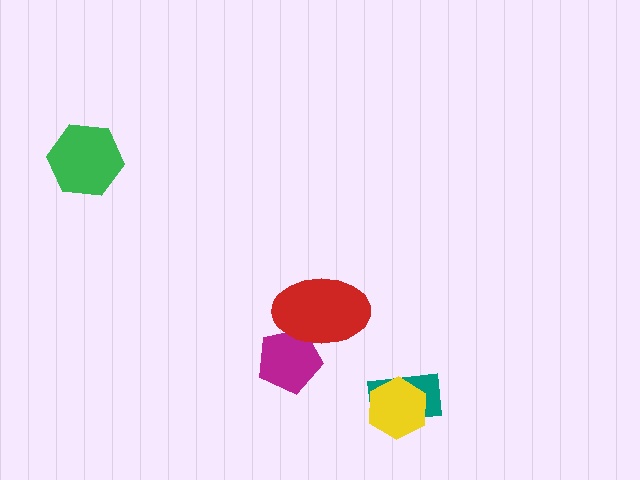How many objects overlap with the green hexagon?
0 objects overlap with the green hexagon.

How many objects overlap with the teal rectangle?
1 object overlaps with the teal rectangle.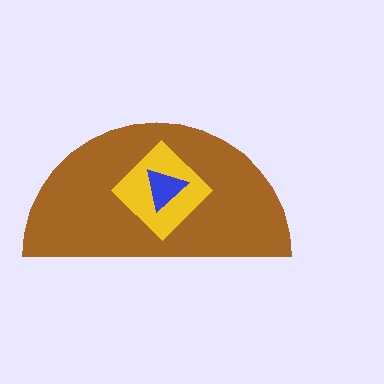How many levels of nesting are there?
3.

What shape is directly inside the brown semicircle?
The yellow diamond.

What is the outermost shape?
The brown semicircle.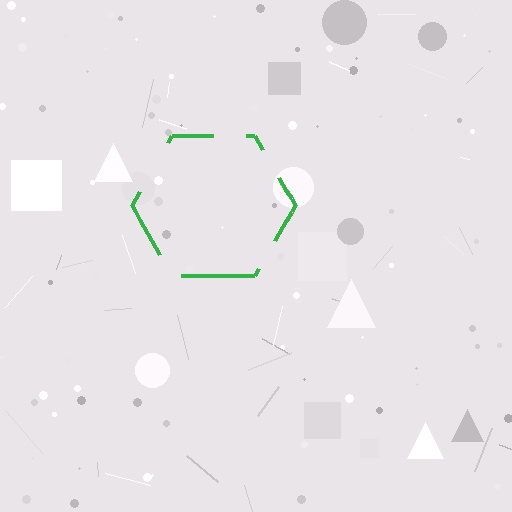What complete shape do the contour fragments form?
The contour fragments form a hexagon.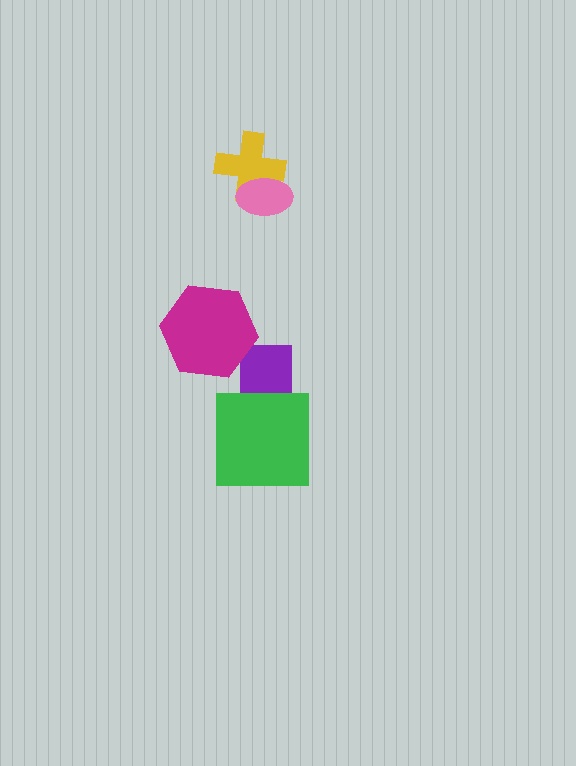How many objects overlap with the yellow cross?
1 object overlaps with the yellow cross.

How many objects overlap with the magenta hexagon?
0 objects overlap with the magenta hexagon.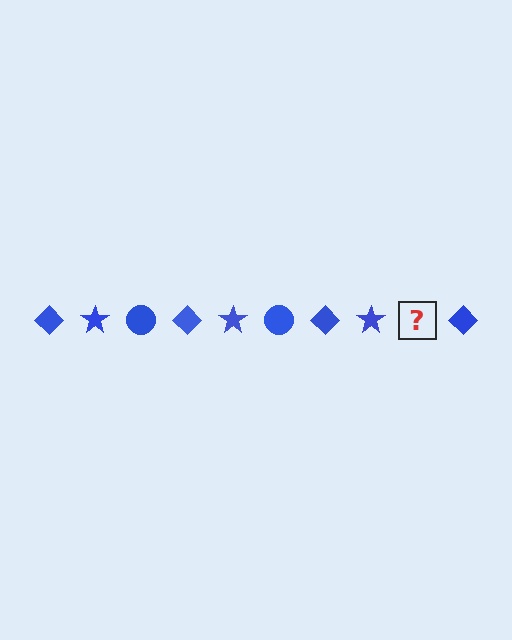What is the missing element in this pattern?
The missing element is a blue circle.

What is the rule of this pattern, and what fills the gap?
The rule is that the pattern cycles through diamond, star, circle shapes in blue. The gap should be filled with a blue circle.